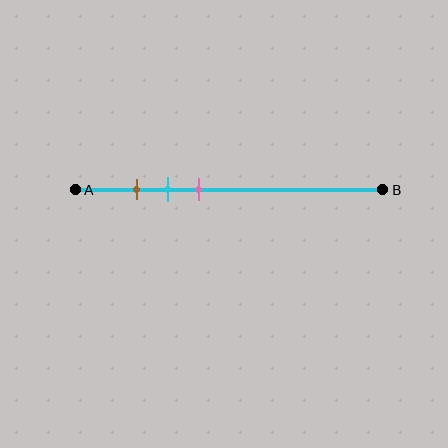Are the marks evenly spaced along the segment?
Yes, the marks are approximately evenly spaced.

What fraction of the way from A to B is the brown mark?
The brown mark is approximately 20% (0.2) of the way from A to B.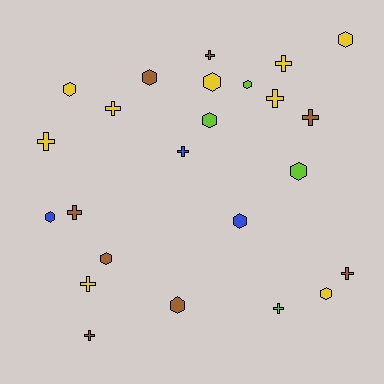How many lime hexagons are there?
There are 3 lime hexagons.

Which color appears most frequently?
Yellow, with 9 objects.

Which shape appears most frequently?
Cross, with 12 objects.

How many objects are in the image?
There are 24 objects.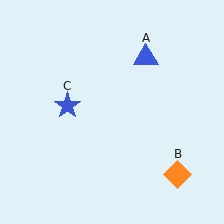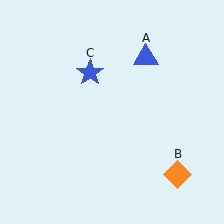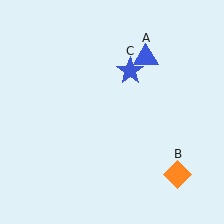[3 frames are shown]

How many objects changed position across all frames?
1 object changed position: blue star (object C).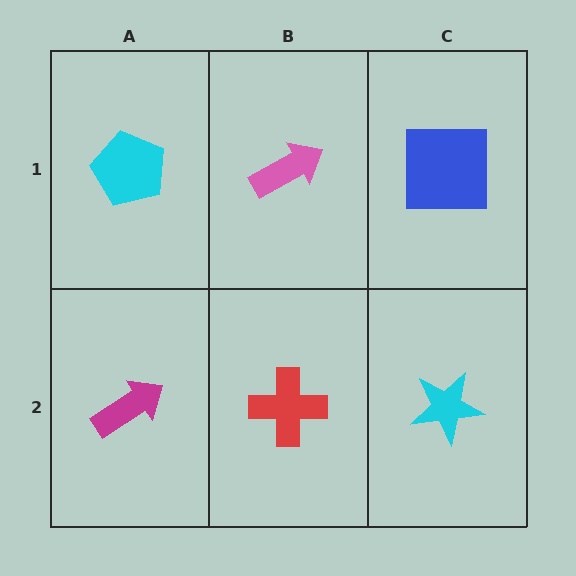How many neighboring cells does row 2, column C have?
2.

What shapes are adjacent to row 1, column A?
A magenta arrow (row 2, column A), a pink arrow (row 1, column B).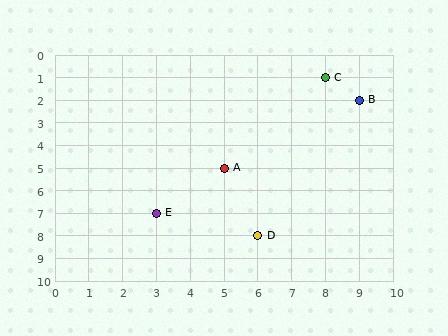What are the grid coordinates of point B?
Point B is at grid coordinates (9, 2).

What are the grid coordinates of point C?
Point C is at grid coordinates (8, 1).